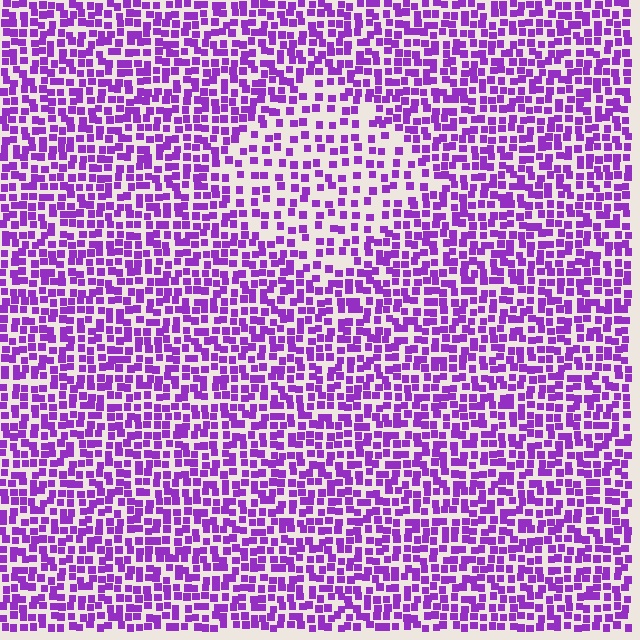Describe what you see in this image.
The image contains small purple elements arranged at two different densities. A diamond-shaped region is visible where the elements are less densely packed than the surrounding area.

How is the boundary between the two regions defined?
The boundary is defined by a change in element density (approximately 1.8x ratio). All elements are the same color, size, and shape.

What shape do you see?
I see a diamond.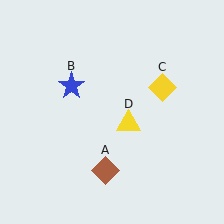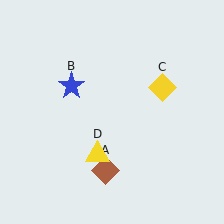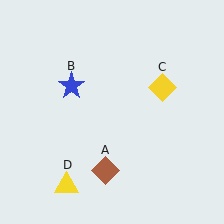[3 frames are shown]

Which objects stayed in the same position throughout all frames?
Brown diamond (object A) and blue star (object B) and yellow diamond (object C) remained stationary.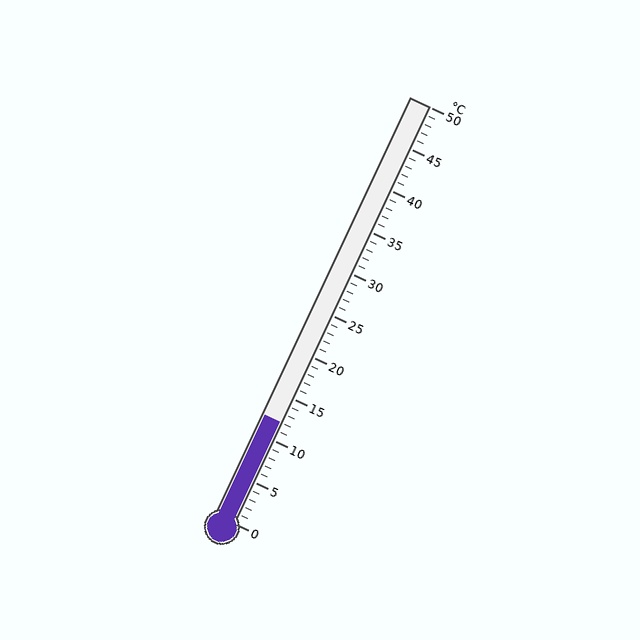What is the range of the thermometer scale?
The thermometer scale ranges from 0°C to 50°C.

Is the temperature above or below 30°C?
The temperature is below 30°C.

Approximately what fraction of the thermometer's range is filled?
The thermometer is filled to approximately 25% of its range.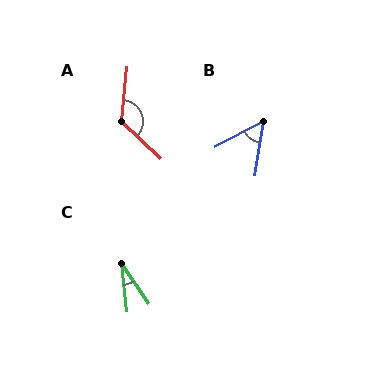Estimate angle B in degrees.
Approximately 53 degrees.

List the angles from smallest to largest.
C (28°), B (53°), A (128°).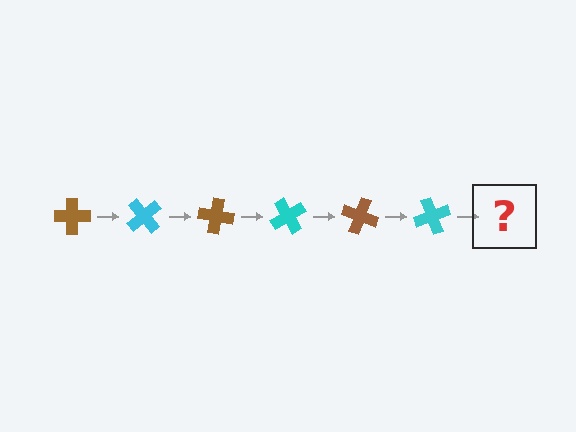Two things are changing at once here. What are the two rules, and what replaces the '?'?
The two rules are that it rotates 50 degrees each step and the color cycles through brown and cyan. The '?' should be a brown cross, rotated 300 degrees from the start.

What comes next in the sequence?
The next element should be a brown cross, rotated 300 degrees from the start.